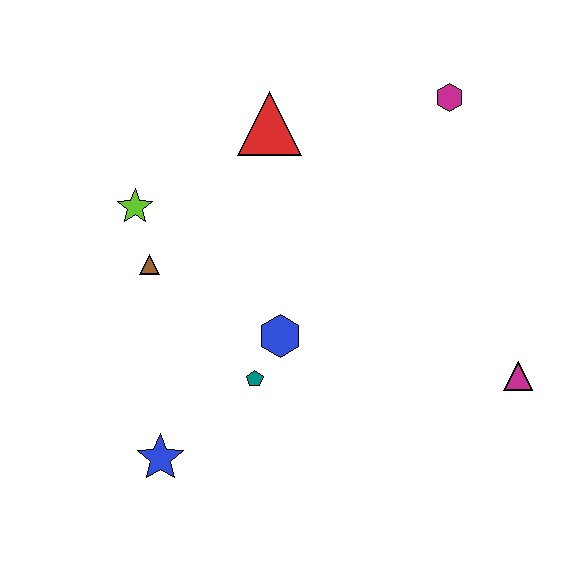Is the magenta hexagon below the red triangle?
No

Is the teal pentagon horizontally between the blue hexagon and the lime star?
Yes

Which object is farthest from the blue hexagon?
The magenta hexagon is farthest from the blue hexagon.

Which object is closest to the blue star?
The teal pentagon is closest to the blue star.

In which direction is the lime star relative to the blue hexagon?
The lime star is to the left of the blue hexagon.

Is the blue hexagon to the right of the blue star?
Yes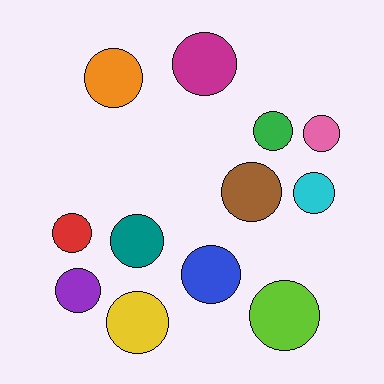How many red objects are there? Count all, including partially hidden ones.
There is 1 red object.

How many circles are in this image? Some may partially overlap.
There are 12 circles.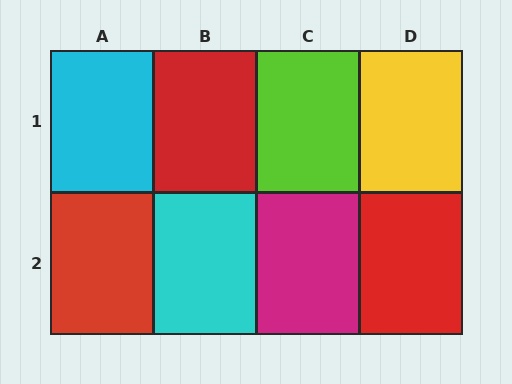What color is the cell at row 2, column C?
Magenta.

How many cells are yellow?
1 cell is yellow.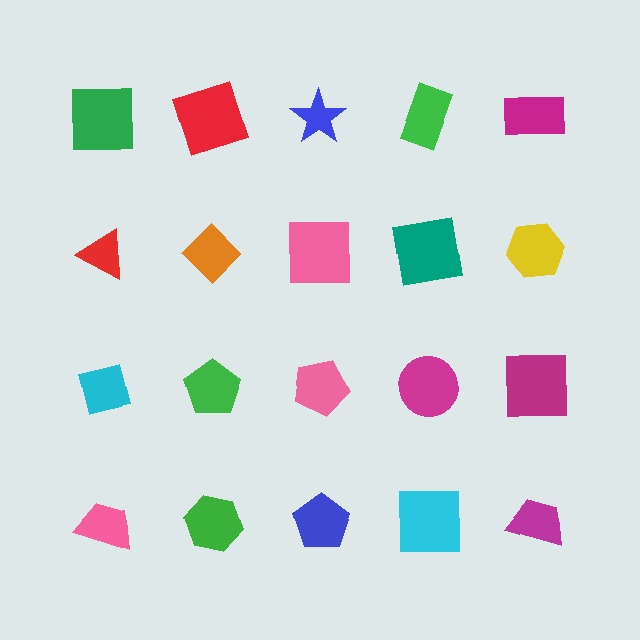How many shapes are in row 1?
5 shapes.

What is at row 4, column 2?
A green hexagon.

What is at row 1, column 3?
A blue star.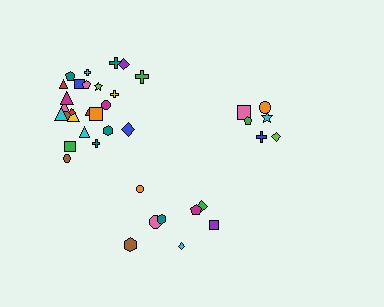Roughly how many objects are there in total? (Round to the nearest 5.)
Roughly 40 objects in total.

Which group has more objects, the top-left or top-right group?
The top-left group.